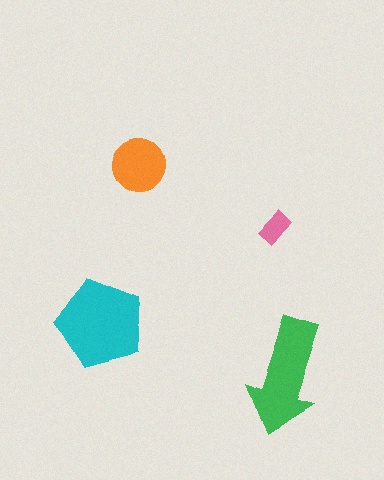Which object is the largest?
The cyan pentagon.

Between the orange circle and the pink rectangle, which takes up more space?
The orange circle.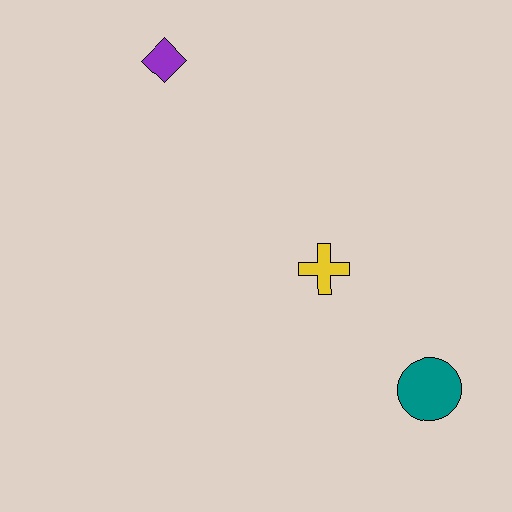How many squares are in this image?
There are no squares.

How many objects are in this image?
There are 3 objects.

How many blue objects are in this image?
There are no blue objects.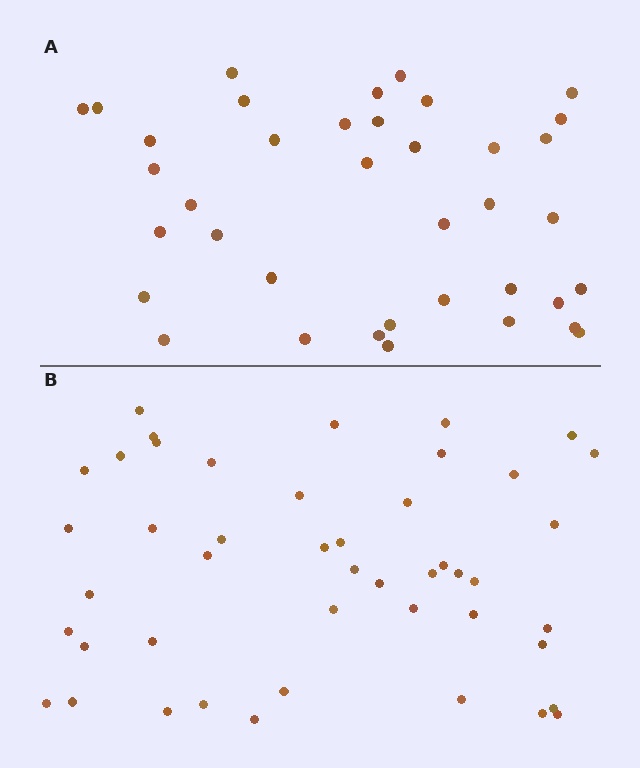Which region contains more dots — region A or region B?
Region B (the bottom region) has more dots.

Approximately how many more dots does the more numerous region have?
Region B has roughly 8 or so more dots than region A.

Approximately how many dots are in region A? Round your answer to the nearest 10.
About 40 dots. (The exact count is 38, which rounds to 40.)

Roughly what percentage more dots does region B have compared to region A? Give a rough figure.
About 20% more.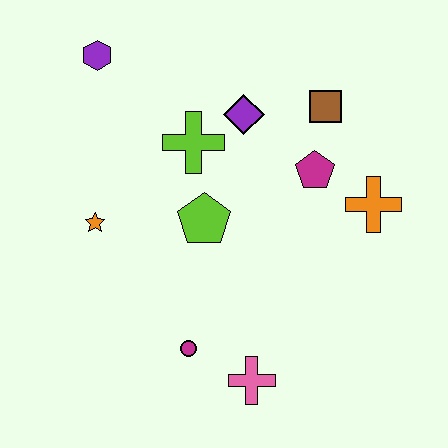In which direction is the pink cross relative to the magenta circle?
The pink cross is to the right of the magenta circle.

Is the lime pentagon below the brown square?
Yes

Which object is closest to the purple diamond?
The lime cross is closest to the purple diamond.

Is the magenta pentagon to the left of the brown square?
Yes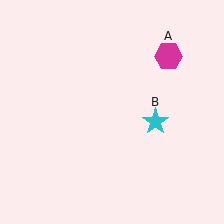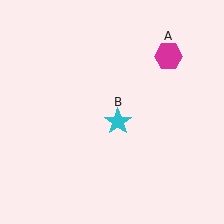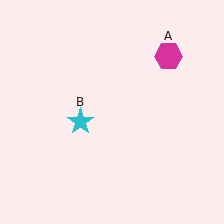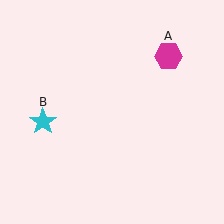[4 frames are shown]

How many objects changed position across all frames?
1 object changed position: cyan star (object B).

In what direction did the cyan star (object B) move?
The cyan star (object B) moved left.